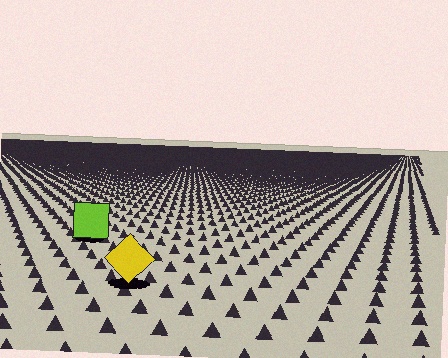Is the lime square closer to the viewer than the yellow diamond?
No. The yellow diamond is closer — you can tell from the texture gradient: the ground texture is coarser near it.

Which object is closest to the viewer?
The yellow diamond is closest. The texture marks near it are larger and more spread out.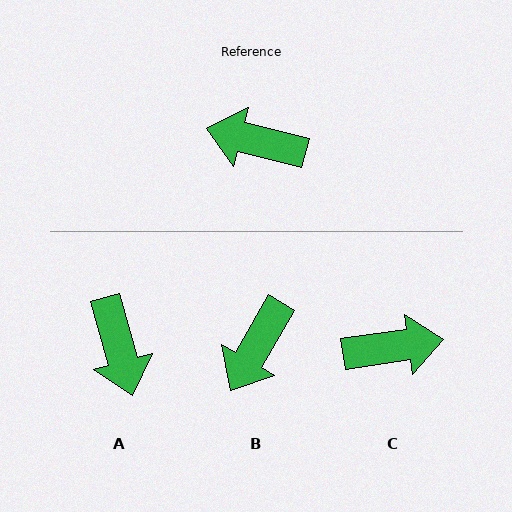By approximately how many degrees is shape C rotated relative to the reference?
Approximately 158 degrees clockwise.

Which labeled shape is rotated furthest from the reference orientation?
C, about 158 degrees away.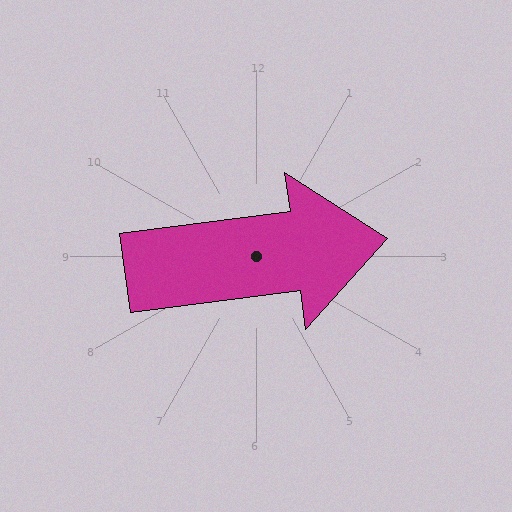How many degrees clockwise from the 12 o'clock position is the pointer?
Approximately 82 degrees.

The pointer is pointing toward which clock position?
Roughly 3 o'clock.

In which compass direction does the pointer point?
East.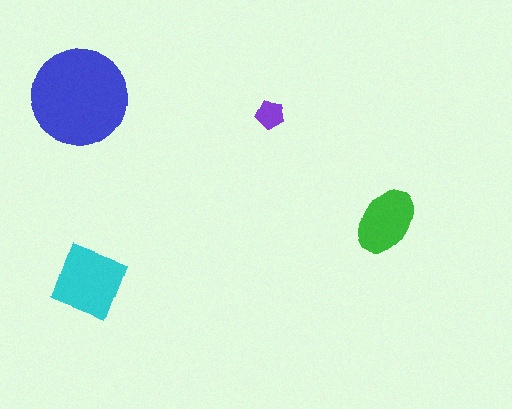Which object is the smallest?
The purple pentagon.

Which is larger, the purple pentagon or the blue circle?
The blue circle.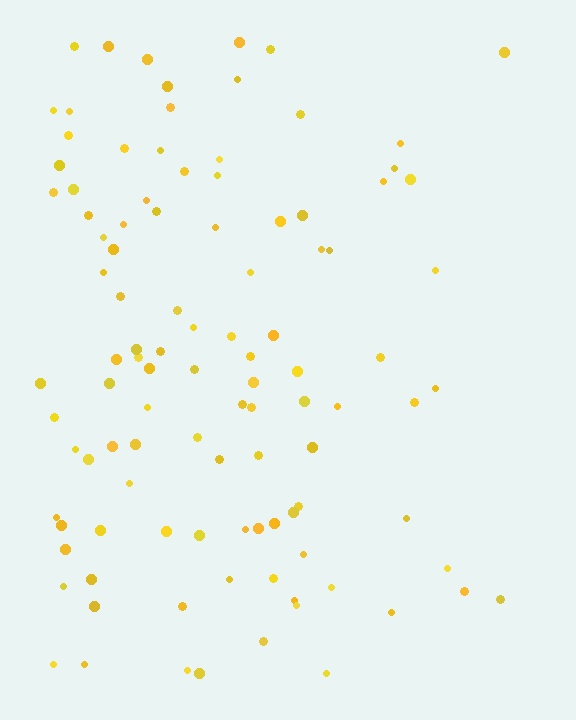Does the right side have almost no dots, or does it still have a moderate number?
Still a moderate number, just noticeably fewer than the left.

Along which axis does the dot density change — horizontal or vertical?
Horizontal.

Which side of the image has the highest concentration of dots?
The left.